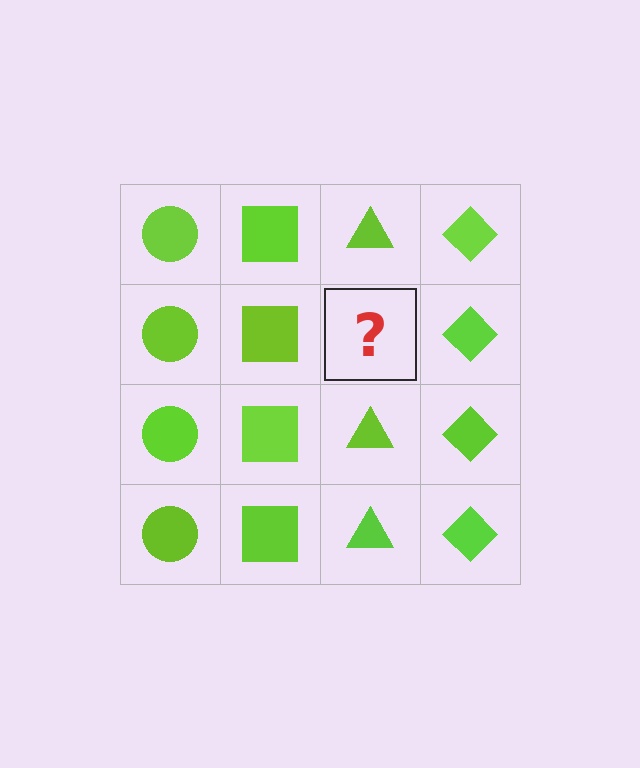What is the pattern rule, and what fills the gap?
The rule is that each column has a consistent shape. The gap should be filled with a lime triangle.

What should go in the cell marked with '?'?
The missing cell should contain a lime triangle.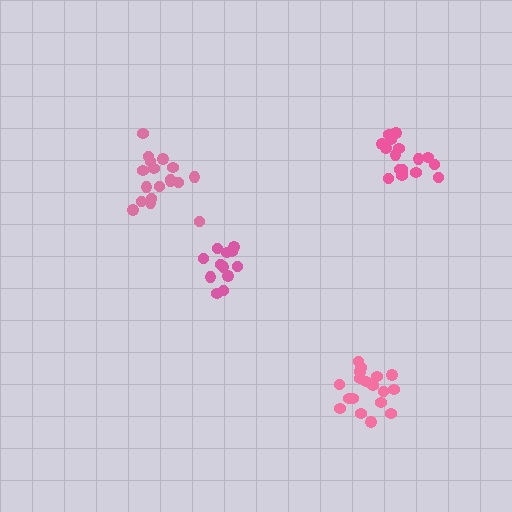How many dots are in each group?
Group 1: 17 dots, Group 2: 18 dots, Group 3: 12 dots, Group 4: 18 dots (65 total).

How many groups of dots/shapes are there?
There are 4 groups.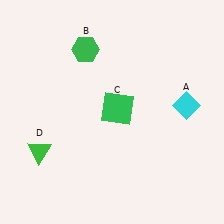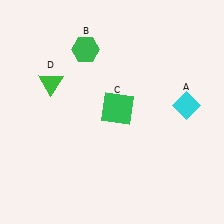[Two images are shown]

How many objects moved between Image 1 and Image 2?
1 object moved between the two images.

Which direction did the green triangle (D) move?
The green triangle (D) moved up.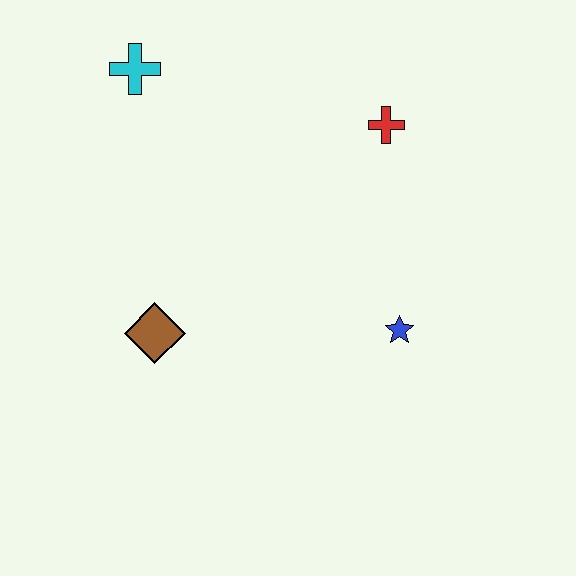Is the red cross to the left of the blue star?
Yes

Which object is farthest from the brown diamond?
The red cross is farthest from the brown diamond.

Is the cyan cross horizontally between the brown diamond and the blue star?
No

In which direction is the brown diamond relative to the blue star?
The brown diamond is to the left of the blue star.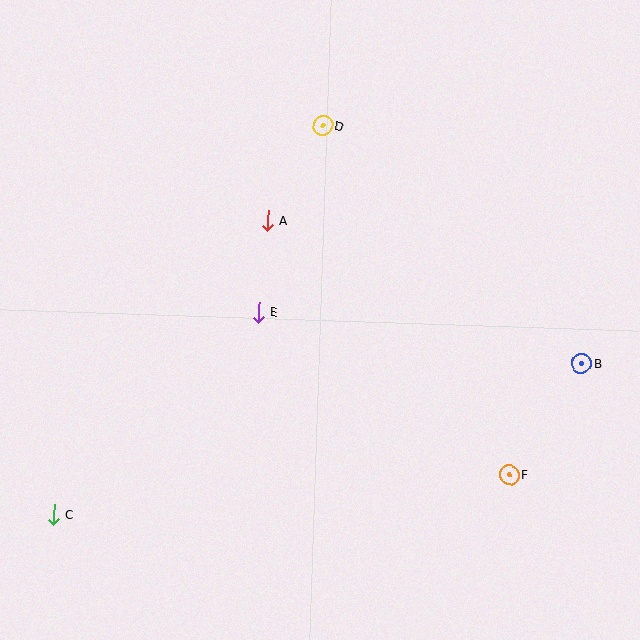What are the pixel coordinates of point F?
Point F is at (509, 474).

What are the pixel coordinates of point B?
Point B is at (581, 363).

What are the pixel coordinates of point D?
Point D is at (323, 126).